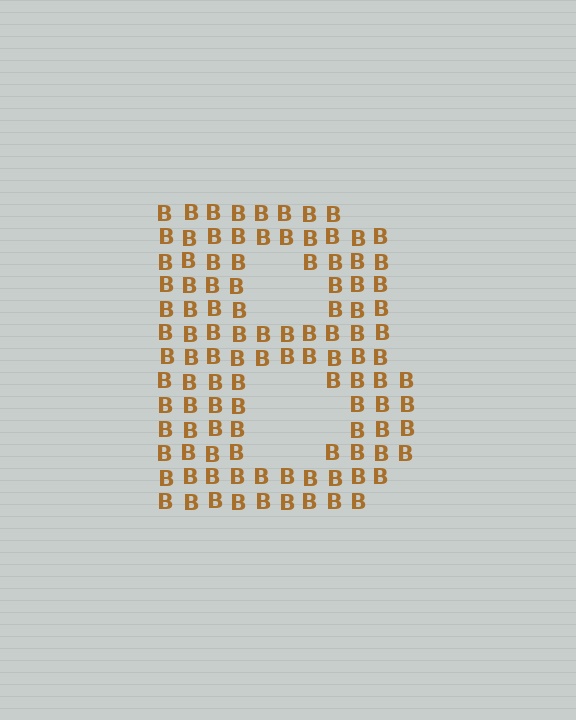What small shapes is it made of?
It is made of small letter B's.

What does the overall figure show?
The overall figure shows the letter B.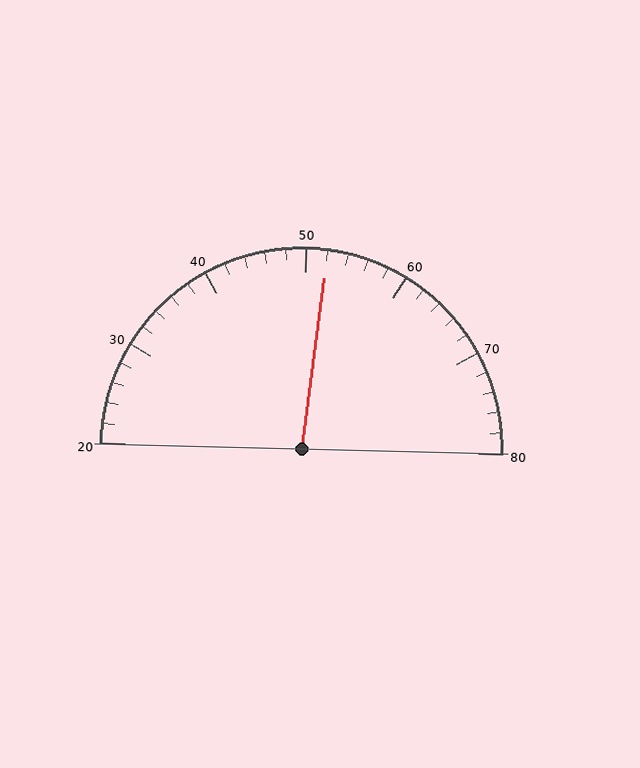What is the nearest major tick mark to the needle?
The nearest major tick mark is 50.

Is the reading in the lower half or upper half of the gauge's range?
The reading is in the upper half of the range (20 to 80).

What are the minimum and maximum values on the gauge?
The gauge ranges from 20 to 80.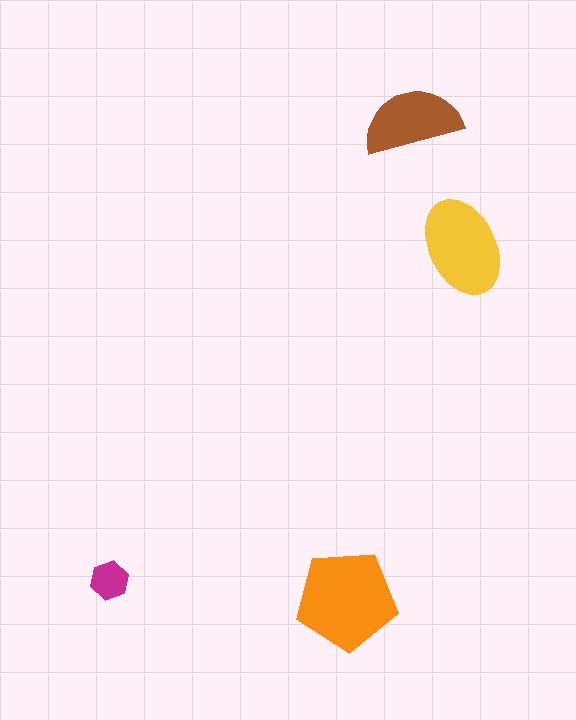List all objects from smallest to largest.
The magenta hexagon, the brown semicircle, the yellow ellipse, the orange pentagon.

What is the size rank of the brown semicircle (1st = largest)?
3rd.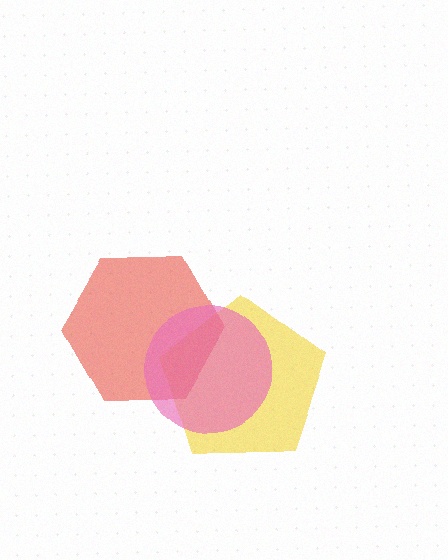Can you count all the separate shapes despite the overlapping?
Yes, there are 3 separate shapes.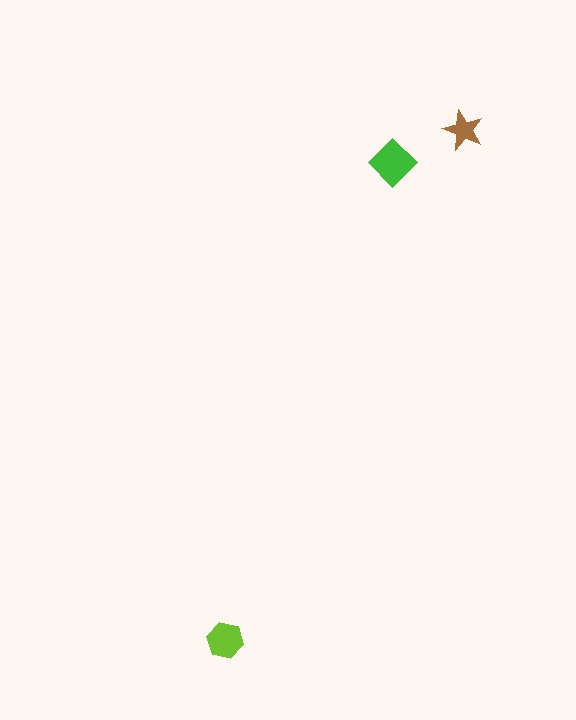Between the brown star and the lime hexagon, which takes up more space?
The lime hexagon.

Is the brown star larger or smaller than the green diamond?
Smaller.